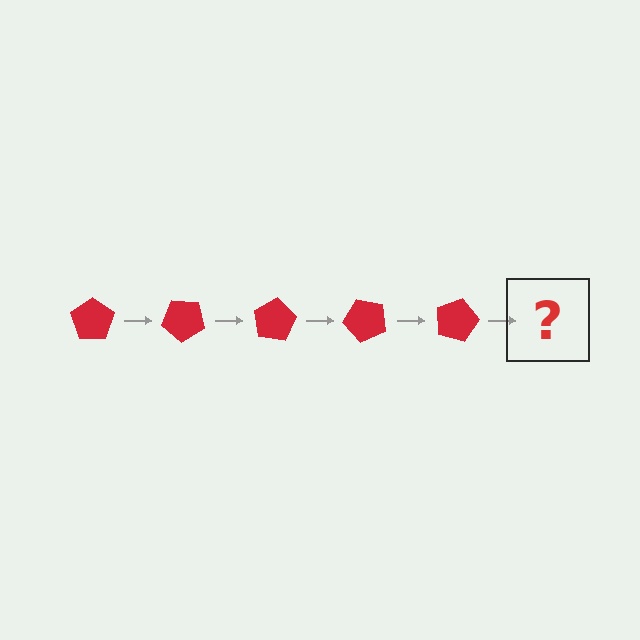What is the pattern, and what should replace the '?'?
The pattern is that the pentagon rotates 40 degrees each step. The '?' should be a red pentagon rotated 200 degrees.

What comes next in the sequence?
The next element should be a red pentagon rotated 200 degrees.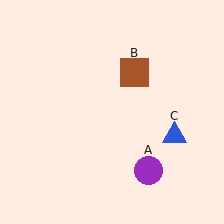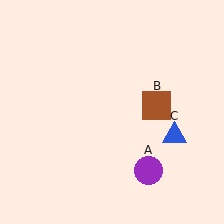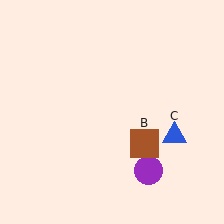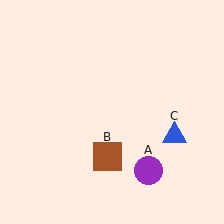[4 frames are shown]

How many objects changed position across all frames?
1 object changed position: brown square (object B).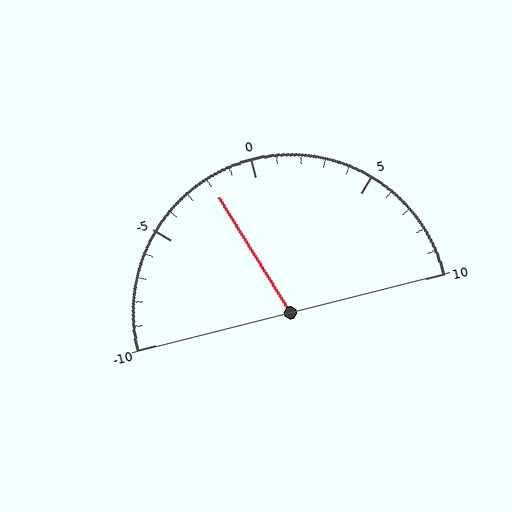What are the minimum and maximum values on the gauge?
The gauge ranges from -10 to 10.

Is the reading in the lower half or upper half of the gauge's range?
The reading is in the lower half of the range (-10 to 10).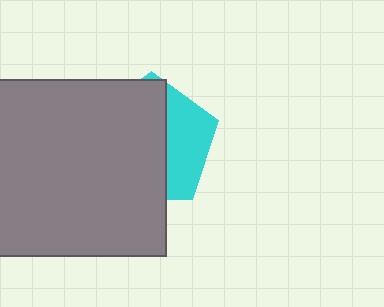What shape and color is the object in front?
The object in front is a gray square.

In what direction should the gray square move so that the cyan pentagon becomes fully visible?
The gray square should move left. That is the shortest direction to clear the overlap and leave the cyan pentagon fully visible.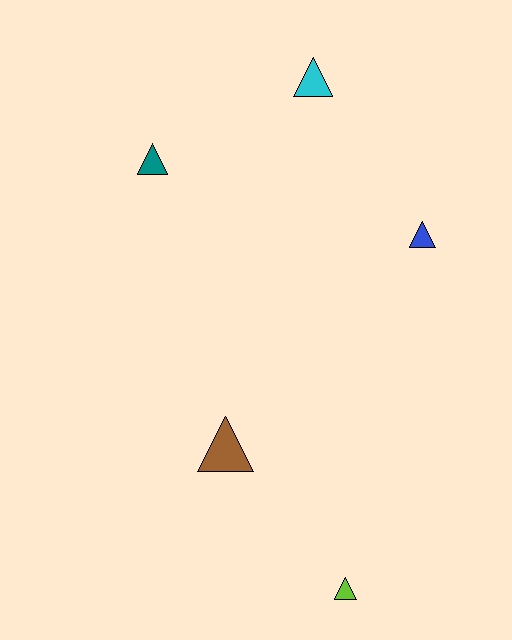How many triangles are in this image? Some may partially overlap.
There are 5 triangles.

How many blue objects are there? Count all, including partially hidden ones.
There is 1 blue object.